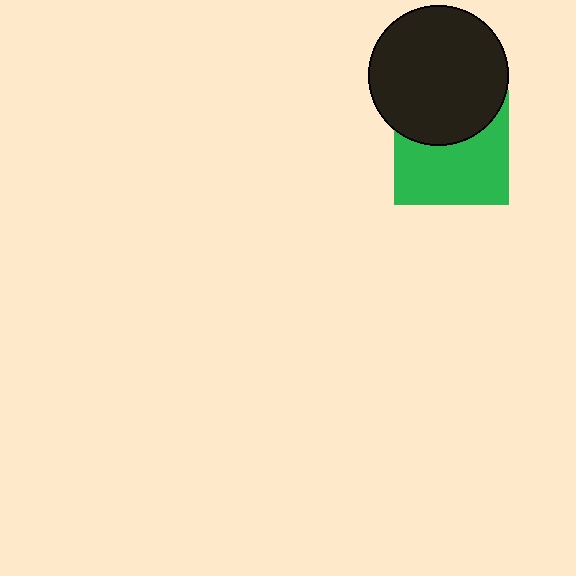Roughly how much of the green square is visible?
About half of it is visible (roughly 61%).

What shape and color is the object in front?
The object in front is a black circle.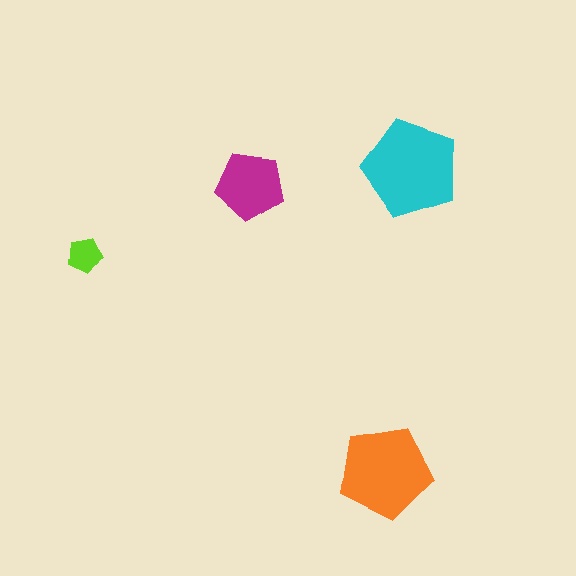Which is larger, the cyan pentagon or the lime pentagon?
The cyan one.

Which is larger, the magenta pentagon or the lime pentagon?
The magenta one.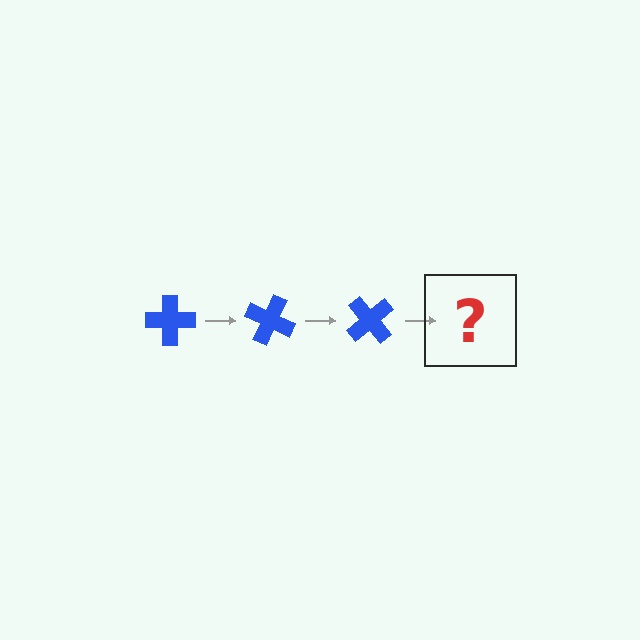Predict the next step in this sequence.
The next step is a blue cross rotated 75 degrees.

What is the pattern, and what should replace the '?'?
The pattern is that the cross rotates 25 degrees each step. The '?' should be a blue cross rotated 75 degrees.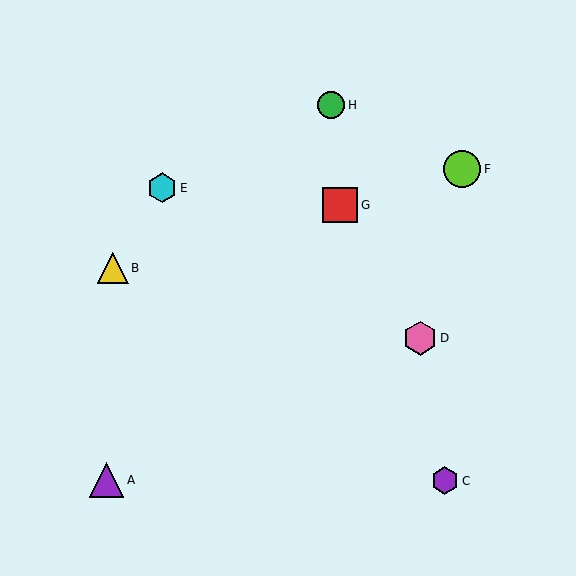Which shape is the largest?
The lime circle (labeled F) is the largest.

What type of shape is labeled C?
Shape C is a purple hexagon.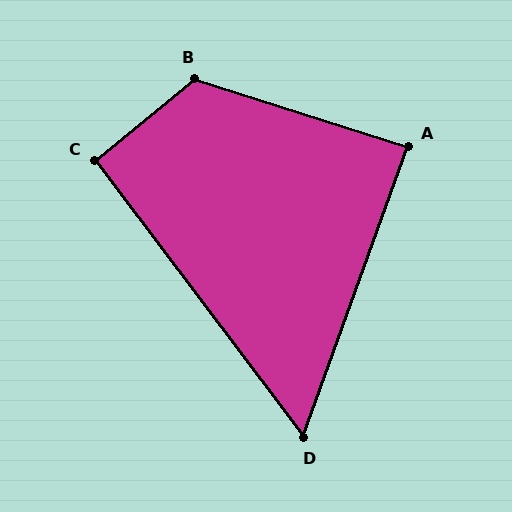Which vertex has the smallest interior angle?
D, at approximately 57 degrees.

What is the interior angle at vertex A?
Approximately 88 degrees (approximately right).